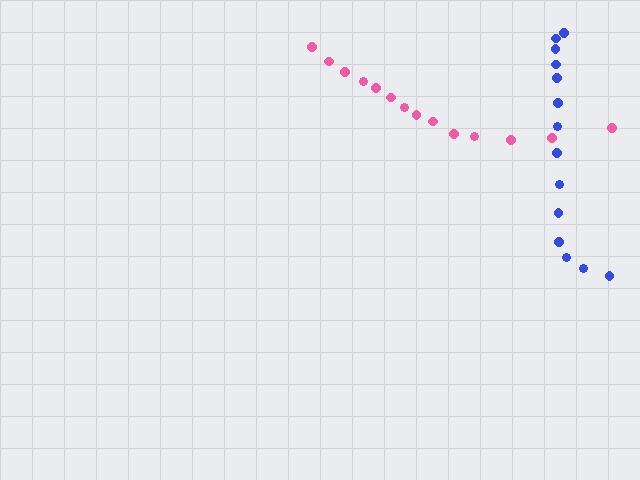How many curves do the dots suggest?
There are 2 distinct paths.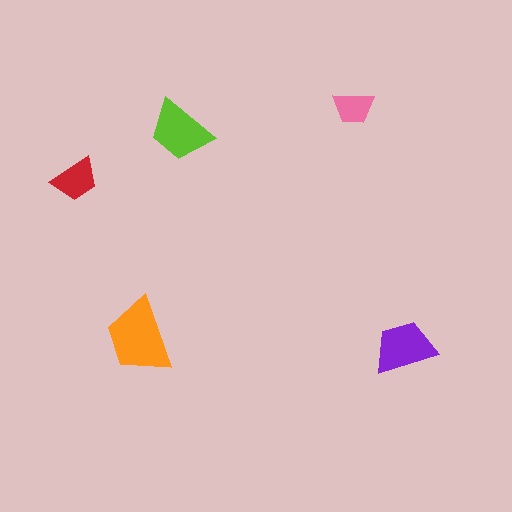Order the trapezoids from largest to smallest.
the orange one, the lime one, the purple one, the red one, the pink one.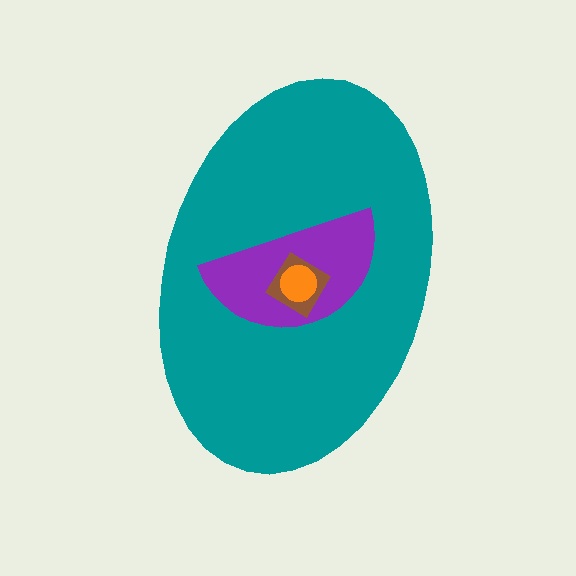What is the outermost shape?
The teal ellipse.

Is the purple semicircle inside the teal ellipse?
Yes.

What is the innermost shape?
The orange circle.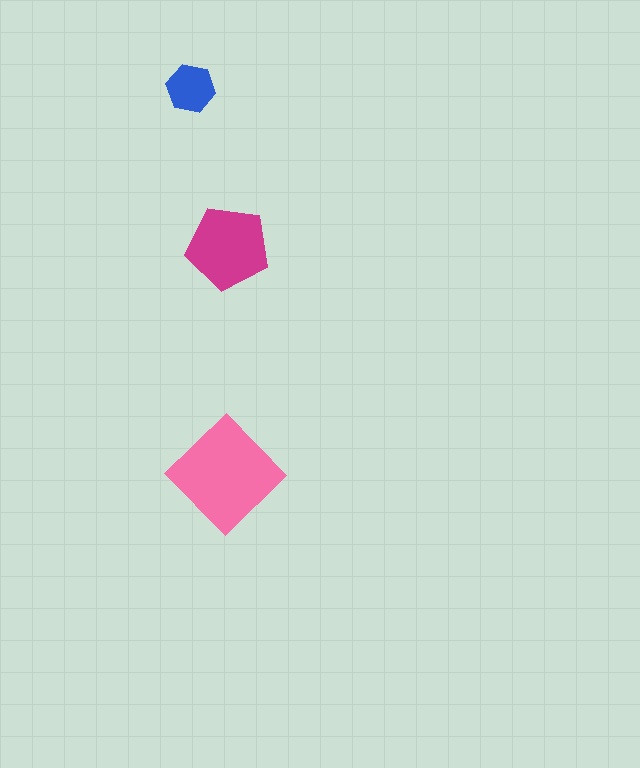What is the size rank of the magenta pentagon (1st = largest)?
2nd.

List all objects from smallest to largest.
The blue hexagon, the magenta pentagon, the pink diamond.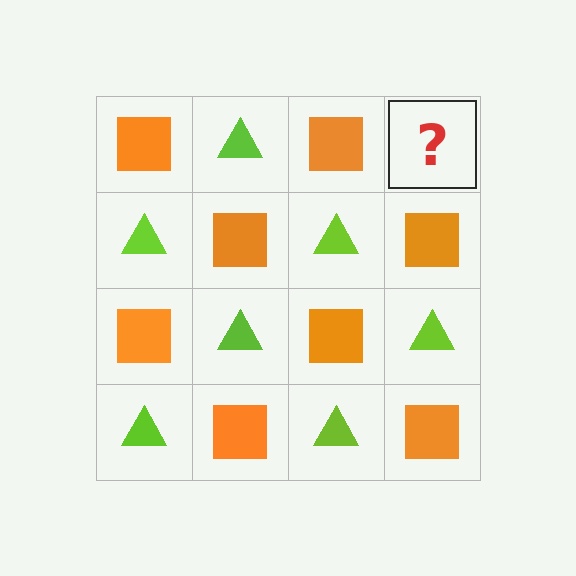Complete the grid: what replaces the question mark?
The question mark should be replaced with a lime triangle.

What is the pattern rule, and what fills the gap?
The rule is that it alternates orange square and lime triangle in a checkerboard pattern. The gap should be filled with a lime triangle.